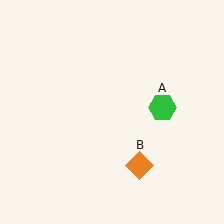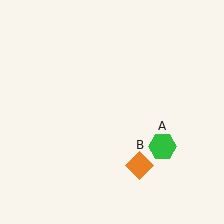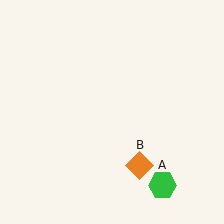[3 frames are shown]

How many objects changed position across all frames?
1 object changed position: green hexagon (object A).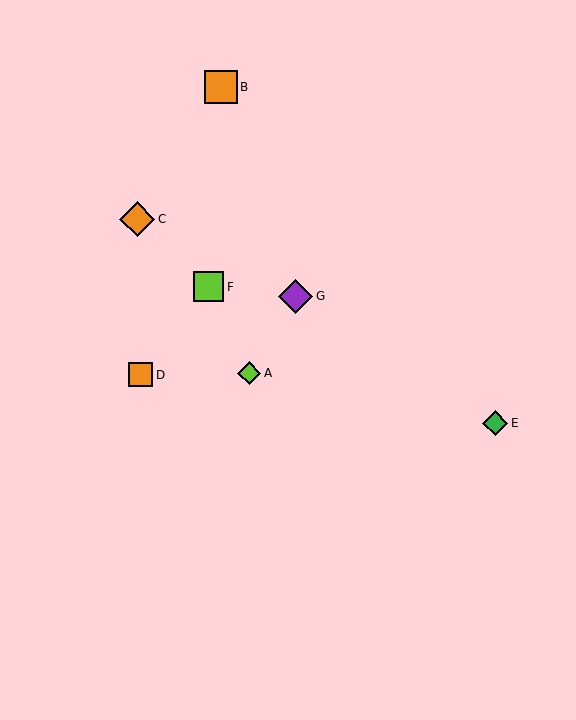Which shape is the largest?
The orange diamond (labeled C) is the largest.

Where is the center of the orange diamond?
The center of the orange diamond is at (137, 219).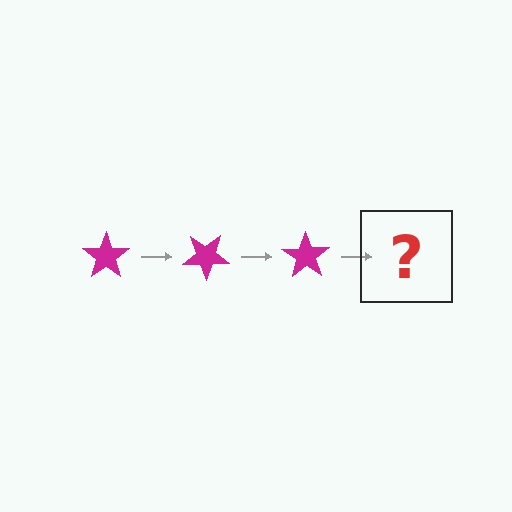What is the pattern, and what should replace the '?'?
The pattern is that the star rotates 35 degrees each step. The '?' should be a magenta star rotated 105 degrees.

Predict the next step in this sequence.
The next step is a magenta star rotated 105 degrees.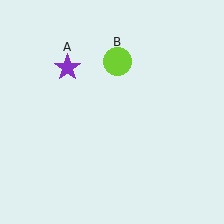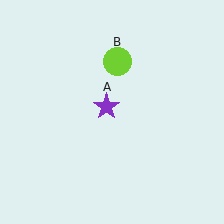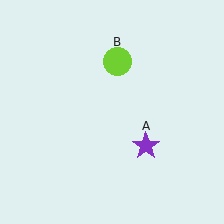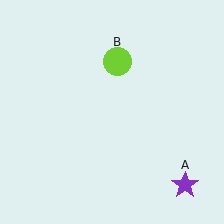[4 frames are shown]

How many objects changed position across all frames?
1 object changed position: purple star (object A).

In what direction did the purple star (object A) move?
The purple star (object A) moved down and to the right.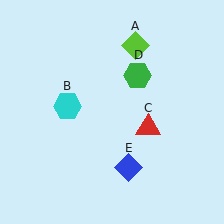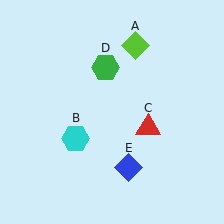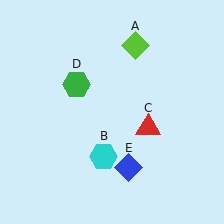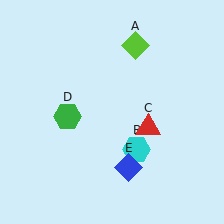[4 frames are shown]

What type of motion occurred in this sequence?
The cyan hexagon (object B), green hexagon (object D) rotated counterclockwise around the center of the scene.